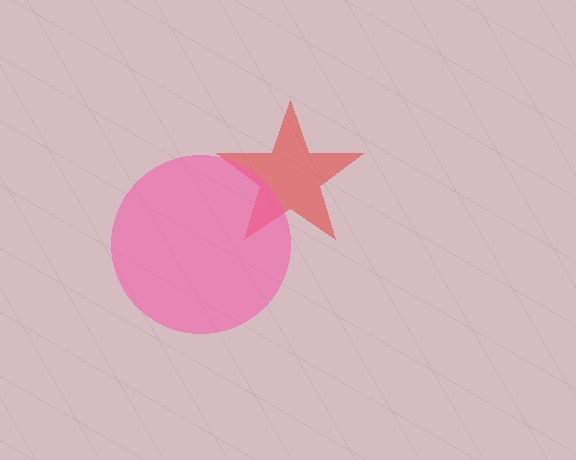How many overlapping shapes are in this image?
There are 2 overlapping shapes in the image.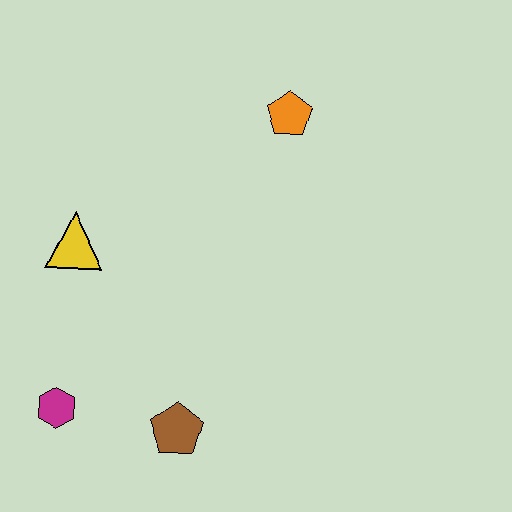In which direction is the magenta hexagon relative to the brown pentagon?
The magenta hexagon is to the left of the brown pentagon.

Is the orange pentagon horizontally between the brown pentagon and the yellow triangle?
No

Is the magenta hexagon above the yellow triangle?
No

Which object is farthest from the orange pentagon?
The magenta hexagon is farthest from the orange pentagon.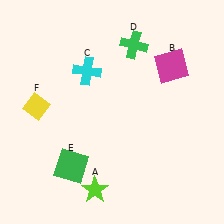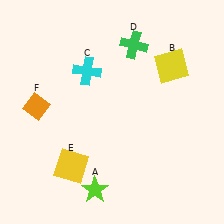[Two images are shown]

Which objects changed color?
B changed from magenta to yellow. E changed from green to yellow. F changed from yellow to orange.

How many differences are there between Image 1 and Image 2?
There are 3 differences between the two images.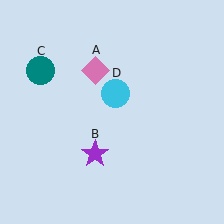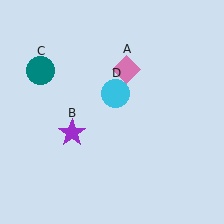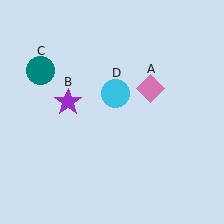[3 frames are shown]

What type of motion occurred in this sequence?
The pink diamond (object A), purple star (object B) rotated clockwise around the center of the scene.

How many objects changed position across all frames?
2 objects changed position: pink diamond (object A), purple star (object B).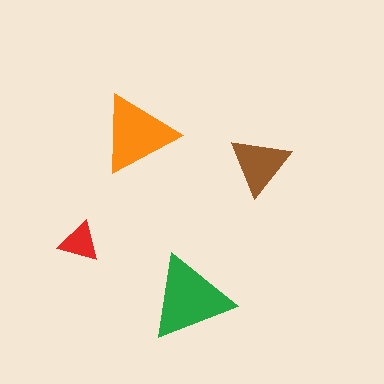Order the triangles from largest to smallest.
the green one, the orange one, the brown one, the red one.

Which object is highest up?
The orange triangle is topmost.